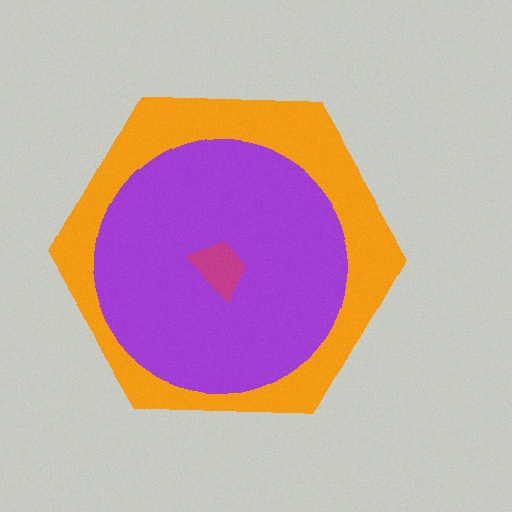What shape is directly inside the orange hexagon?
The purple circle.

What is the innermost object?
The magenta trapezoid.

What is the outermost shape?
The orange hexagon.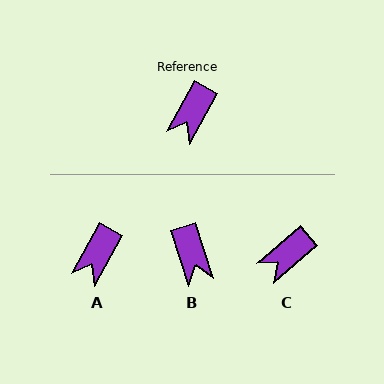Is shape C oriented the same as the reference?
No, it is off by about 20 degrees.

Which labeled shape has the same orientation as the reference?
A.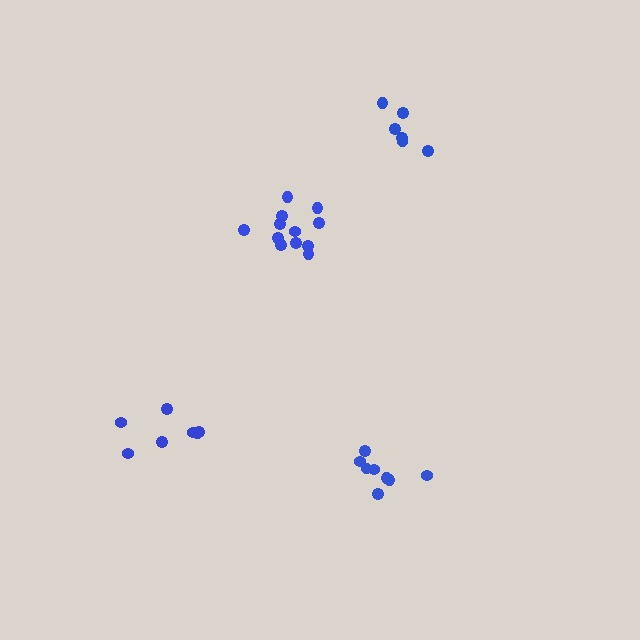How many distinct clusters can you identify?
There are 4 distinct clusters.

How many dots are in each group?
Group 1: 8 dots, Group 2: 12 dots, Group 3: 7 dots, Group 4: 6 dots (33 total).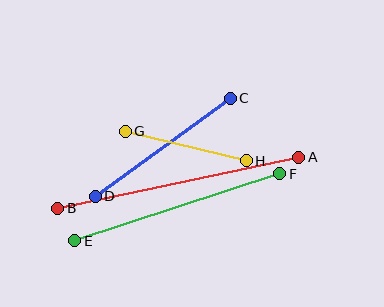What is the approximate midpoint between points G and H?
The midpoint is at approximately (186, 146) pixels.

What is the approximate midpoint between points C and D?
The midpoint is at approximately (163, 147) pixels.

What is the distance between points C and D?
The distance is approximately 167 pixels.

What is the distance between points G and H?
The distance is approximately 124 pixels.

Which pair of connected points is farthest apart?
Points A and B are farthest apart.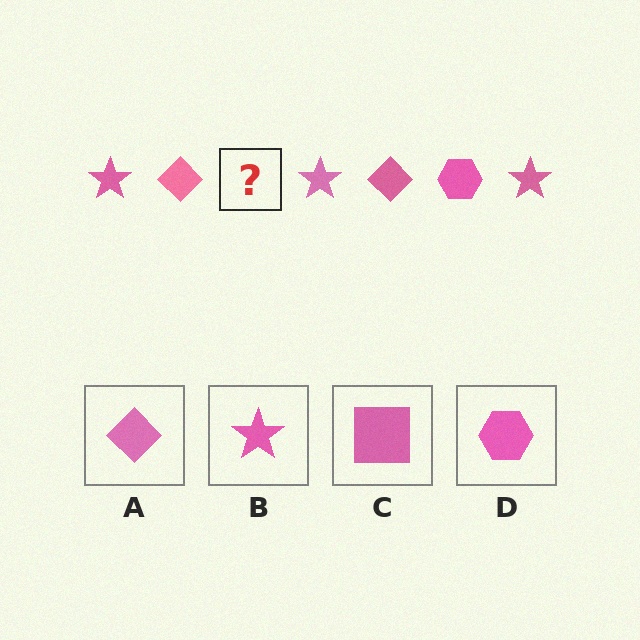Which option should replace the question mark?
Option D.